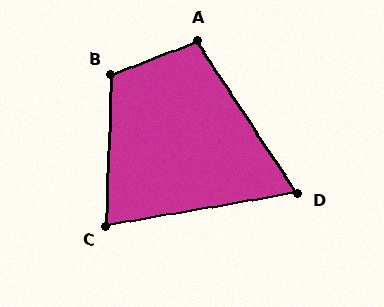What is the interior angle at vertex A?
Approximately 102 degrees (obtuse).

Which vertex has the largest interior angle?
B, at approximately 114 degrees.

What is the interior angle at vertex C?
Approximately 78 degrees (acute).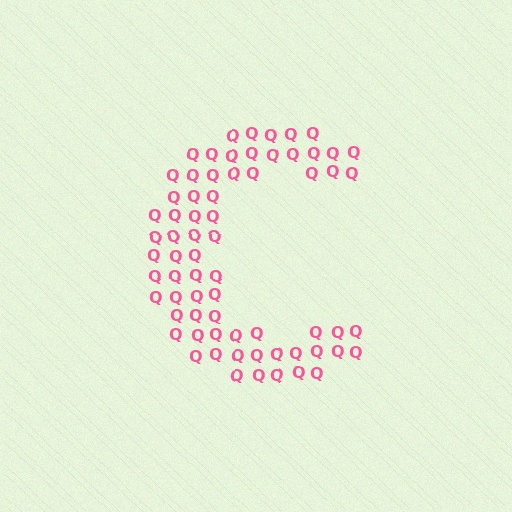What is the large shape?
The large shape is the letter C.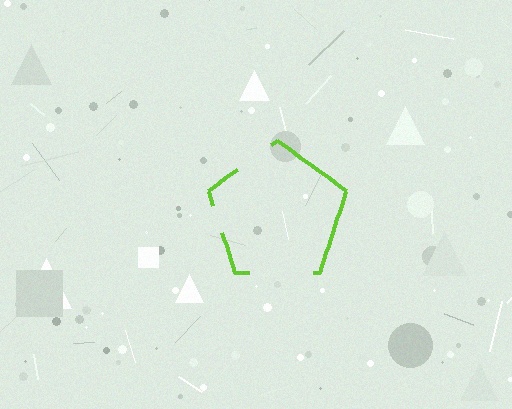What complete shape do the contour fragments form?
The contour fragments form a pentagon.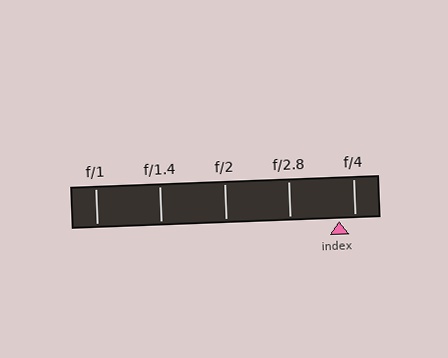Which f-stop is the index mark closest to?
The index mark is closest to f/4.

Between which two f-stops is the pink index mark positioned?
The index mark is between f/2.8 and f/4.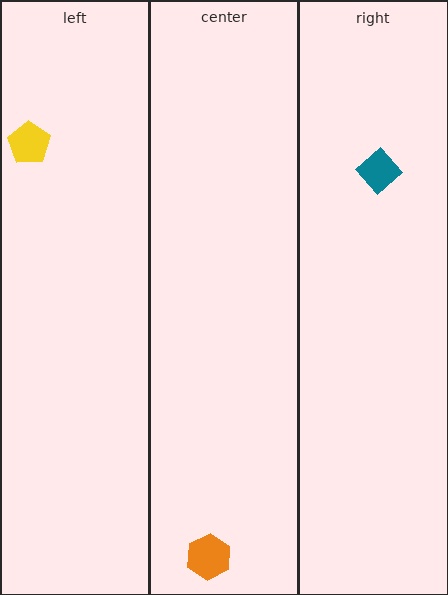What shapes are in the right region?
The teal diamond.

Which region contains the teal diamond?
The right region.